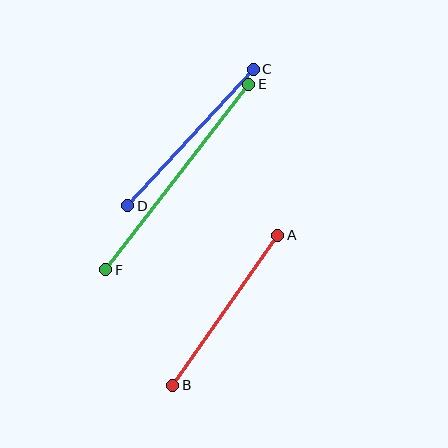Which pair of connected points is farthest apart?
Points E and F are farthest apart.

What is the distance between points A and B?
The distance is approximately 183 pixels.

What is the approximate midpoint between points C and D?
The midpoint is at approximately (191, 138) pixels.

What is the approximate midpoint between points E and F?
The midpoint is at approximately (177, 177) pixels.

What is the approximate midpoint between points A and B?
The midpoint is at approximately (225, 310) pixels.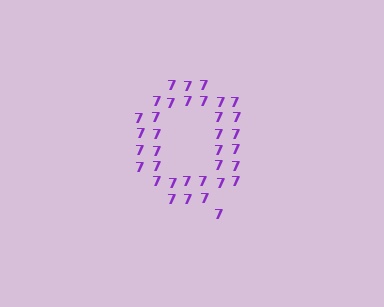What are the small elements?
The small elements are digit 7's.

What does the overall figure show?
The overall figure shows the letter Q.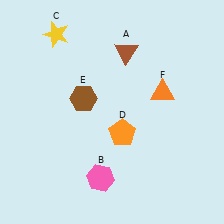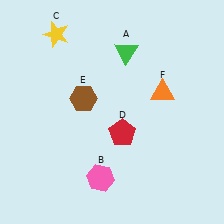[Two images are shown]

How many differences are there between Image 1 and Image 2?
There are 2 differences between the two images.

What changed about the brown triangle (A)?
In Image 1, A is brown. In Image 2, it changed to green.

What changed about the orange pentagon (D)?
In Image 1, D is orange. In Image 2, it changed to red.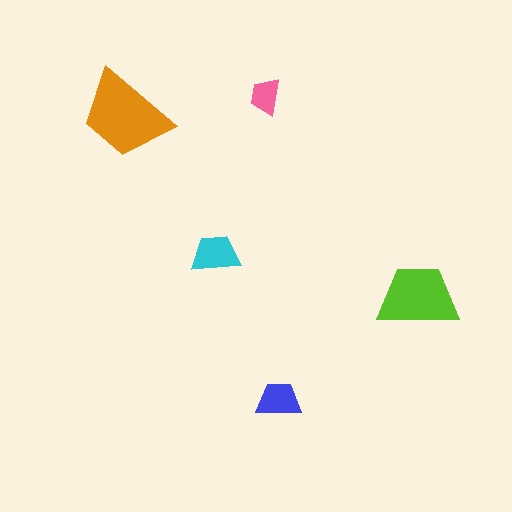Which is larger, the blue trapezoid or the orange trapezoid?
The orange one.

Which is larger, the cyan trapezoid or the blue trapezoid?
The cyan one.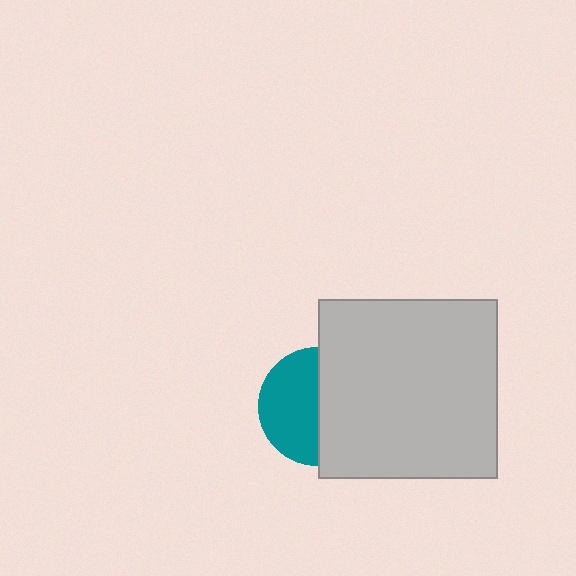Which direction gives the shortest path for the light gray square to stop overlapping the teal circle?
Moving right gives the shortest separation.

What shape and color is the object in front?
The object in front is a light gray square.